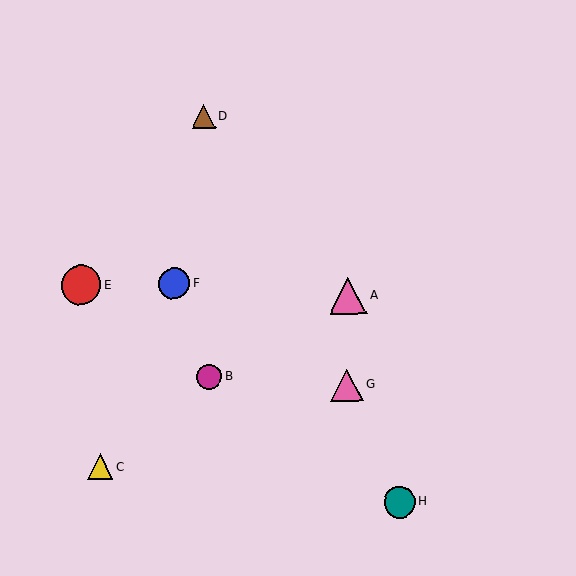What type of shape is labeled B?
Shape B is a magenta circle.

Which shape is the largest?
The red circle (labeled E) is the largest.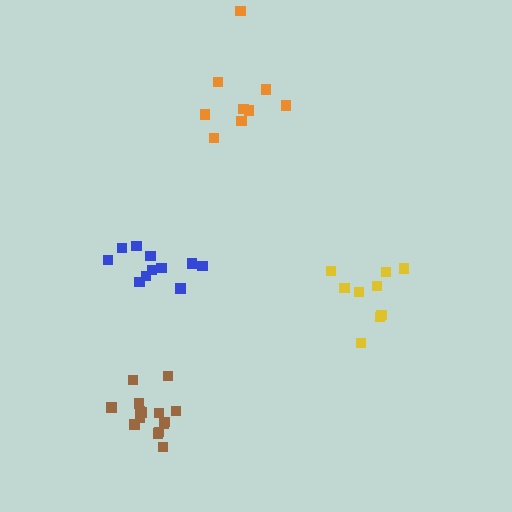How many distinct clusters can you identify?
There are 4 distinct clusters.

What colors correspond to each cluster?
The clusters are colored: brown, blue, orange, yellow.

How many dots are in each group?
Group 1: 15 dots, Group 2: 11 dots, Group 3: 9 dots, Group 4: 9 dots (44 total).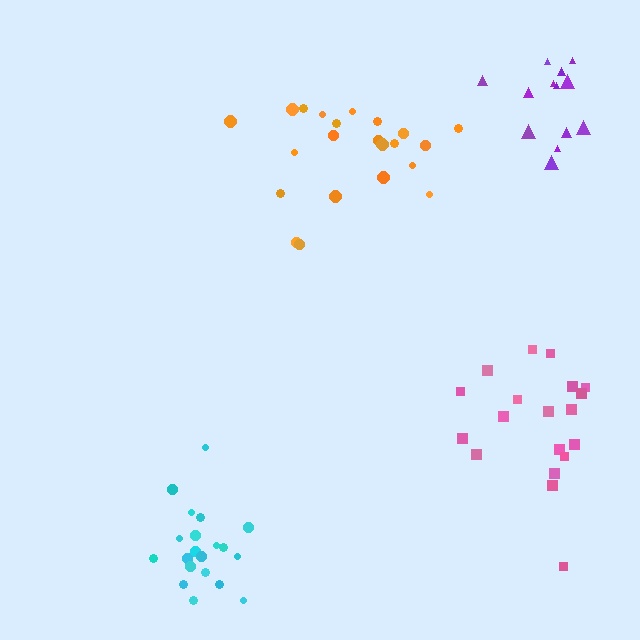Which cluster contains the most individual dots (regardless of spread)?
Orange (22).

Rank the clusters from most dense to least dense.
cyan, purple, pink, orange.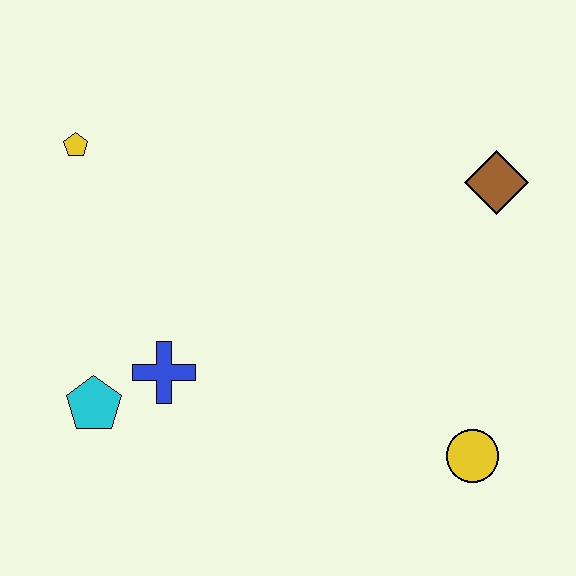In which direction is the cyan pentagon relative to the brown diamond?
The cyan pentagon is to the left of the brown diamond.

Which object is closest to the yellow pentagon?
The blue cross is closest to the yellow pentagon.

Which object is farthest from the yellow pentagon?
The yellow circle is farthest from the yellow pentagon.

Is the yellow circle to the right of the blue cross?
Yes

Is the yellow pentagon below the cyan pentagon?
No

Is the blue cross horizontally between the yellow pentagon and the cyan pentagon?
No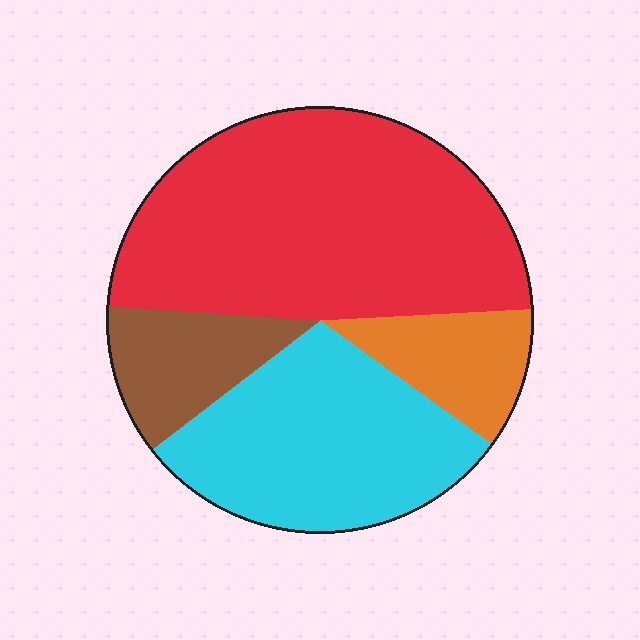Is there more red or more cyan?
Red.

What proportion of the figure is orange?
Orange takes up about one tenth (1/10) of the figure.